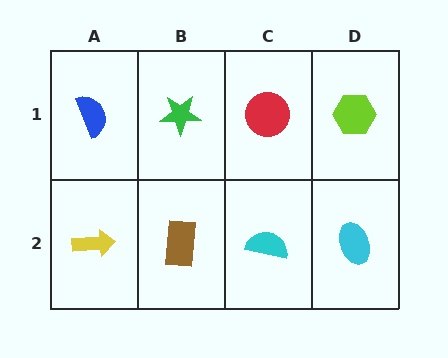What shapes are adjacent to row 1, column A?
A yellow arrow (row 2, column A), a green star (row 1, column B).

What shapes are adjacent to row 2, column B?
A green star (row 1, column B), a yellow arrow (row 2, column A), a cyan semicircle (row 2, column C).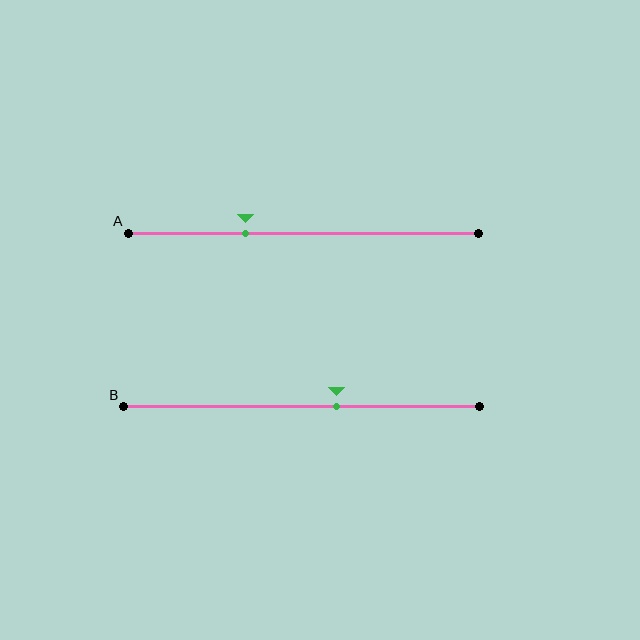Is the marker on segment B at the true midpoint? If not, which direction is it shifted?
No, the marker on segment B is shifted to the right by about 10% of the segment length.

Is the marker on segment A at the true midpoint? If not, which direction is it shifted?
No, the marker on segment A is shifted to the left by about 17% of the segment length.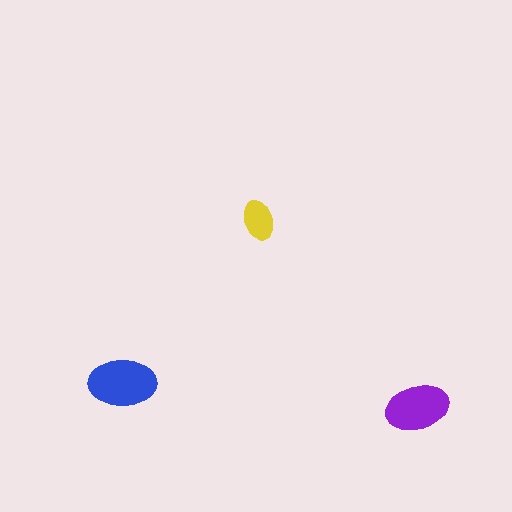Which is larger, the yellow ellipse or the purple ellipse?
The purple one.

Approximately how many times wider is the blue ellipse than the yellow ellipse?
About 1.5 times wider.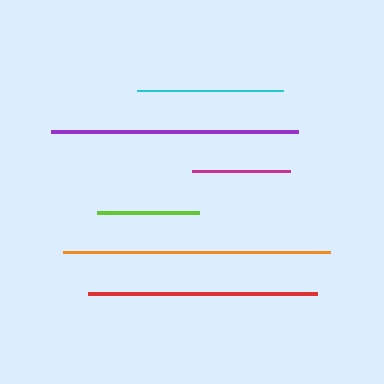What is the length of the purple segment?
The purple segment is approximately 248 pixels long.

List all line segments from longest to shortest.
From longest to shortest: orange, purple, red, cyan, lime, magenta.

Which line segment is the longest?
The orange line is the longest at approximately 268 pixels.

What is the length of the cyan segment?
The cyan segment is approximately 146 pixels long.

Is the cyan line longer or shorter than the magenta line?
The cyan line is longer than the magenta line.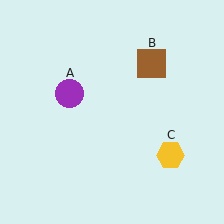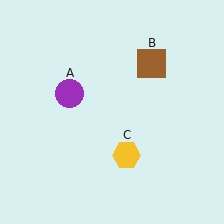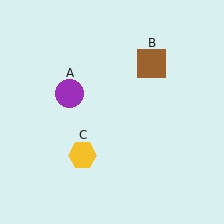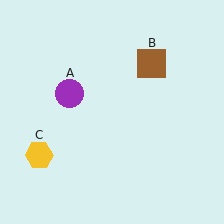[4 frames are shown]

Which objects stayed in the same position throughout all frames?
Purple circle (object A) and brown square (object B) remained stationary.